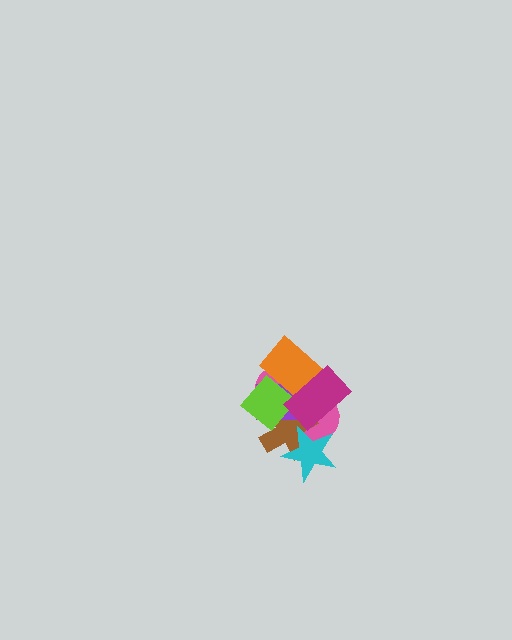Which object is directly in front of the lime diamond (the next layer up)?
The orange rectangle is directly in front of the lime diamond.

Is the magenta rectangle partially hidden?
No, no other shape covers it.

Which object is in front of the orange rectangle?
The magenta rectangle is in front of the orange rectangle.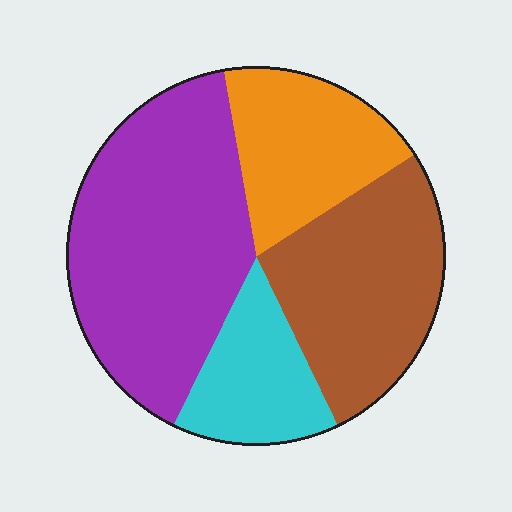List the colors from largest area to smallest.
From largest to smallest: purple, brown, orange, cyan.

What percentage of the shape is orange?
Orange covers about 20% of the shape.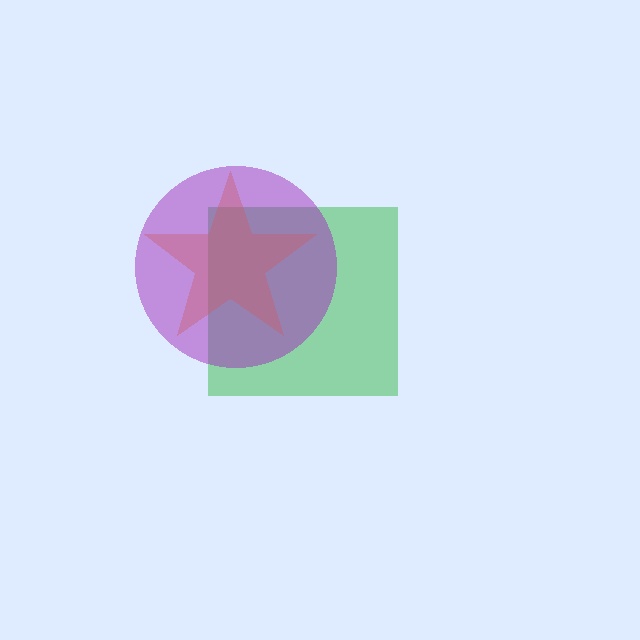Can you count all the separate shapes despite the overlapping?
Yes, there are 3 separate shapes.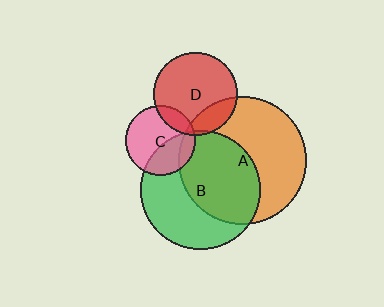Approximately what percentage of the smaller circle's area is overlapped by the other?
Approximately 5%.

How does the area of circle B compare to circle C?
Approximately 2.9 times.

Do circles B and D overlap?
Yes.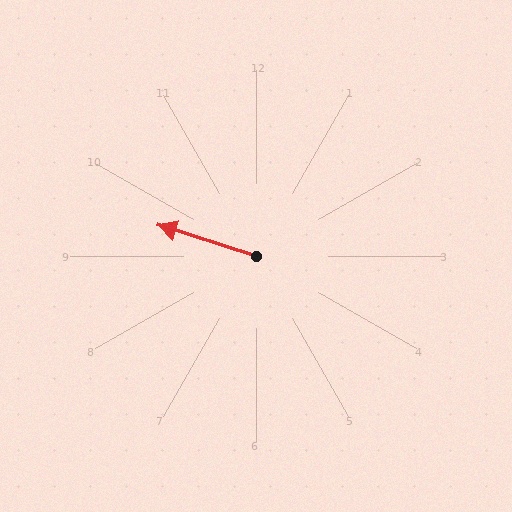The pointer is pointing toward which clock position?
Roughly 10 o'clock.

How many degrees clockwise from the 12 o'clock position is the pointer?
Approximately 288 degrees.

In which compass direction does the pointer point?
West.